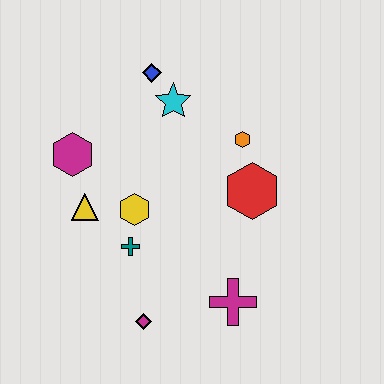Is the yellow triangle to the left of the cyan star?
Yes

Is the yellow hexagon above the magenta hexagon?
No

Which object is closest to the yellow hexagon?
The teal cross is closest to the yellow hexagon.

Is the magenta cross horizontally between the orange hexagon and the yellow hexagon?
Yes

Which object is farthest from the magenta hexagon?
The magenta cross is farthest from the magenta hexagon.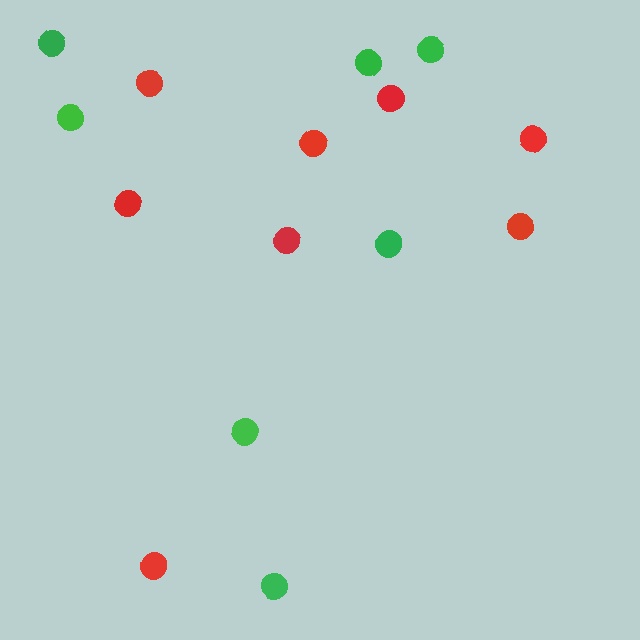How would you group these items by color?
There are 2 groups: one group of red circles (8) and one group of green circles (7).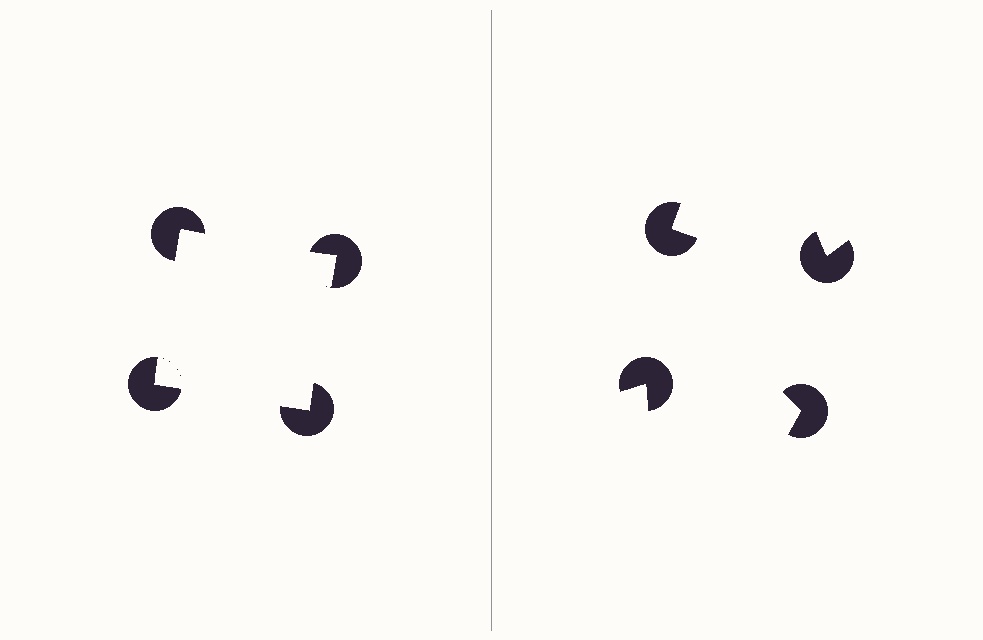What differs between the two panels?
The pac-man discs are positioned identically on both sides; only the wedge orientations differ. On the left they align to a square; on the right they are misaligned.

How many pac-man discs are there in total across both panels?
8 — 4 on each side.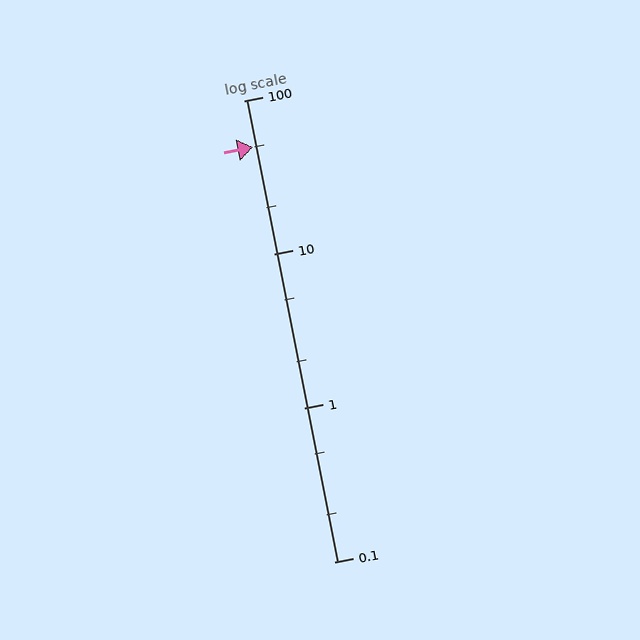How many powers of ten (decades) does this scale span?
The scale spans 3 decades, from 0.1 to 100.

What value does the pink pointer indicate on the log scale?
The pointer indicates approximately 50.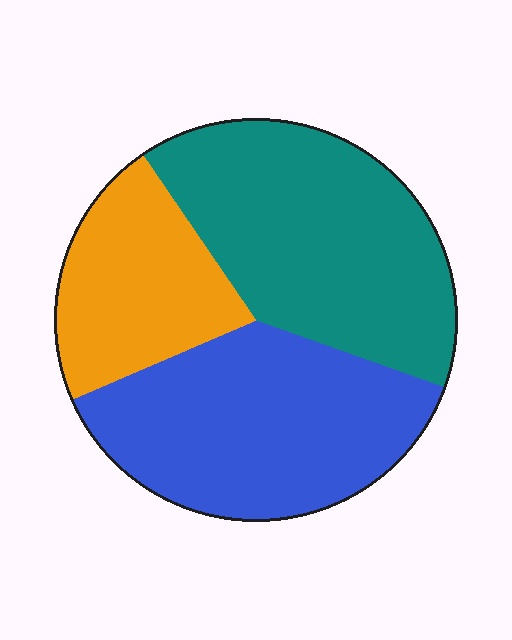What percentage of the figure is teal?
Teal takes up about two fifths (2/5) of the figure.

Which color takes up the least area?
Orange, at roughly 20%.